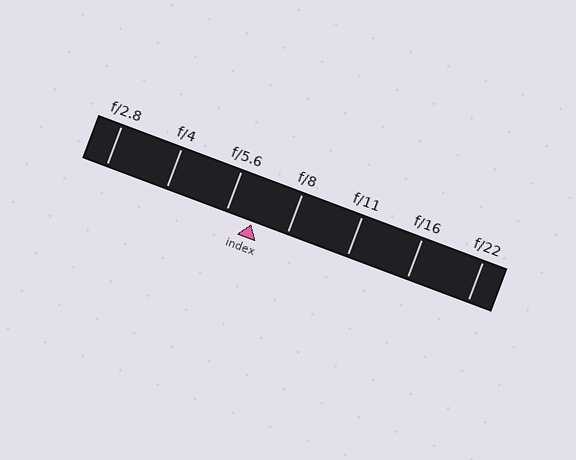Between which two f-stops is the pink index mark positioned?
The index mark is between f/5.6 and f/8.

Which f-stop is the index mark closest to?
The index mark is closest to f/5.6.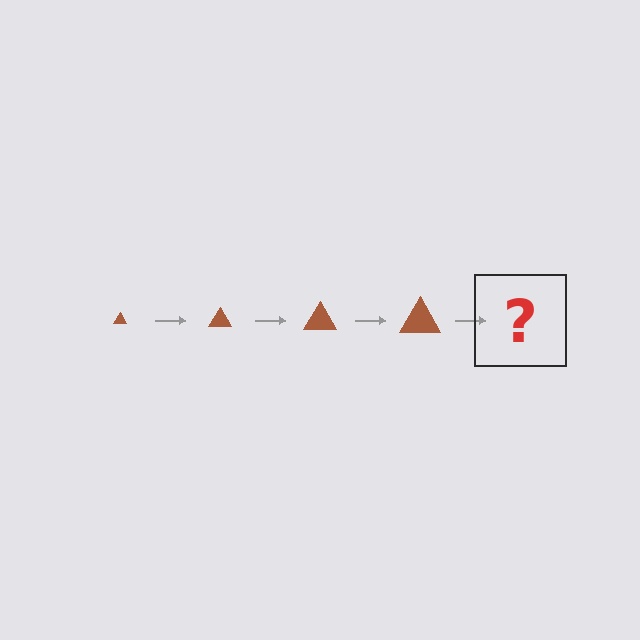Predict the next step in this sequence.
The next step is a brown triangle, larger than the previous one.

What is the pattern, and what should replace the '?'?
The pattern is that the triangle gets progressively larger each step. The '?' should be a brown triangle, larger than the previous one.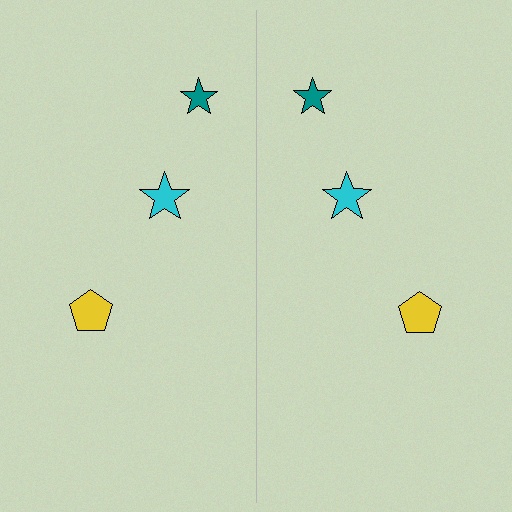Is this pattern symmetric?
Yes, this pattern has bilateral (reflection) symmetry.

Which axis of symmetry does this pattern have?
The pattern has a vertical axis of symmetry running through the center of the image.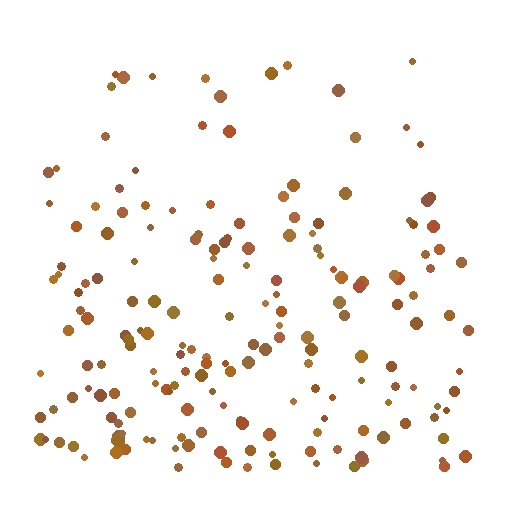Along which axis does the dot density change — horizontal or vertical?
Vertical.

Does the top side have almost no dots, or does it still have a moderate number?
Still a moderate number, just noticeably fewer than the bottom.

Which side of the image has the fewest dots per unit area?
The top.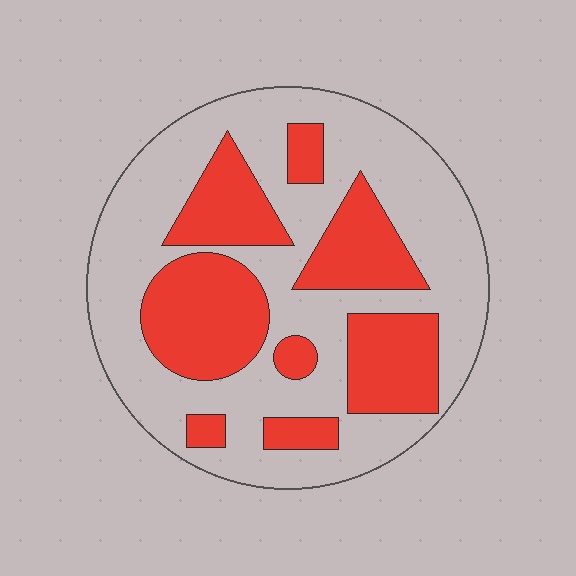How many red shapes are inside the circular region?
8.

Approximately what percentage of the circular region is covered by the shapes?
Approximately 35%.